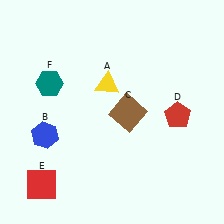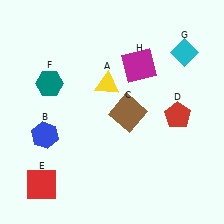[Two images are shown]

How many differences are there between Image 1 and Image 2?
There are 2 differences between the two images.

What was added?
A cyan diamond (G), a magenta square (H) were added in Image 2.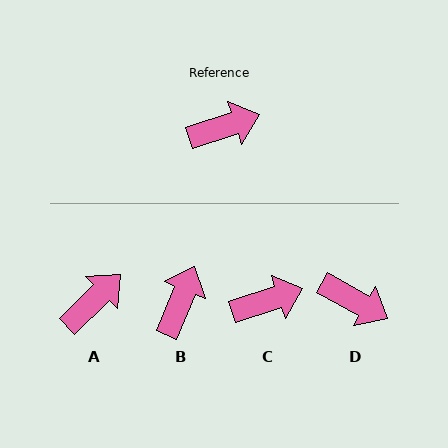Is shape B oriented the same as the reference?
No, it is off by about 50 degrees.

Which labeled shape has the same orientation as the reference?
C.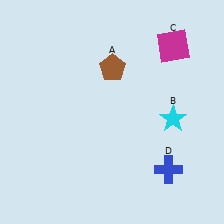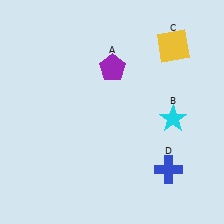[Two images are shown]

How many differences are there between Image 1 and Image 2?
There are 2 differences between the two images.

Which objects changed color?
A changed from brown to purple. C changed from magenta to yellow.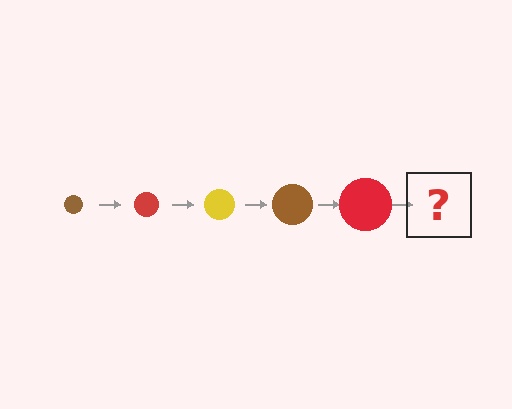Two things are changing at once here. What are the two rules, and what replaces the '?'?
The two rules are that the circle grows larger each step and the color cycles through brown, red, and yellow. The '?' should be a yellow circle, larger than the previous one.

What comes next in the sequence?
The next element should be a yellow circle, larger than the previous one.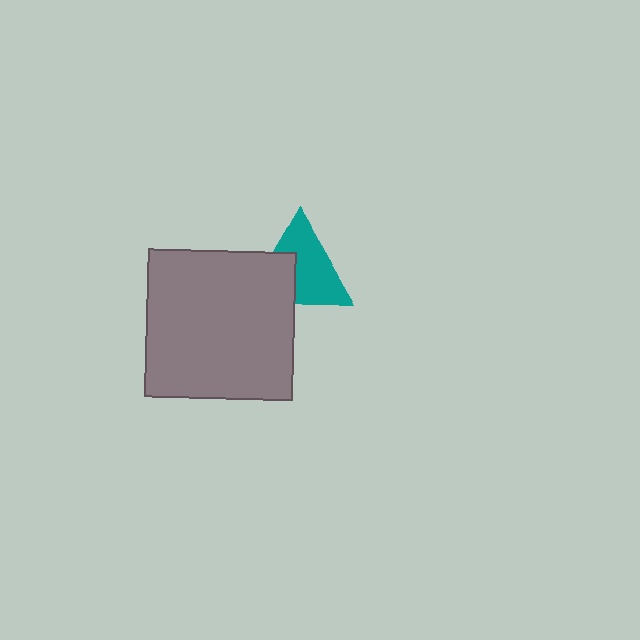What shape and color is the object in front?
The object in front is a gray square.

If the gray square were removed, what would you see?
You would see the complete teal triangle.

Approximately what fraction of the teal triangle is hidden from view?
Roughly 37% of the teal triangle is hidden behind the gray square.